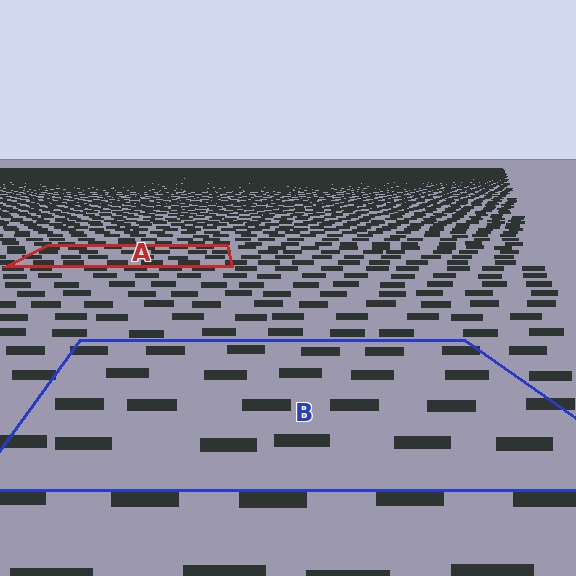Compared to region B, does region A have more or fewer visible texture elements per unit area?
Region A has more texture elements per unit area — they are packed more densely because it is farther away.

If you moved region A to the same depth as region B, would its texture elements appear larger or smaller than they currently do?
They would appear larger. At a closer depth, the same texture elements are projected at a bigger on-screen size.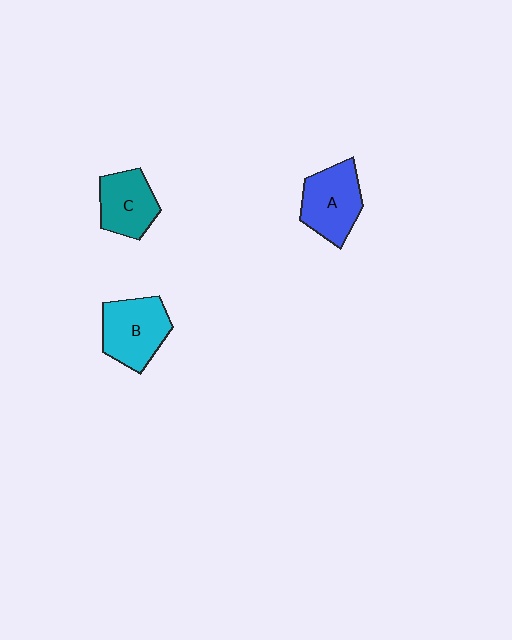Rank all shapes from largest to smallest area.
From largest to smallest: B (cyan), A (blue), C (teal).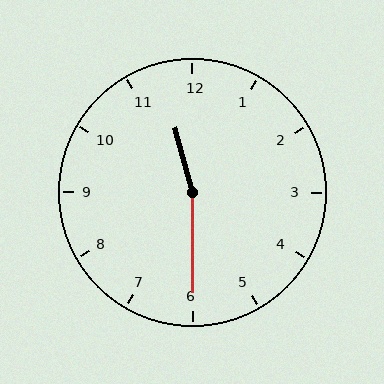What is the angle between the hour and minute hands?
Approximately 165 degrees.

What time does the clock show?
11:30.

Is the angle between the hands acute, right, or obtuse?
It is obtuse.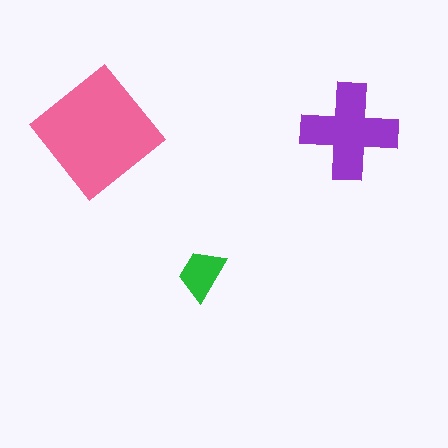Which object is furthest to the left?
The pink diamond is leftmost.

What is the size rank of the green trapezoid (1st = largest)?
3rd.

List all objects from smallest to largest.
The green trapezoid, the purple cross, the pink diamond.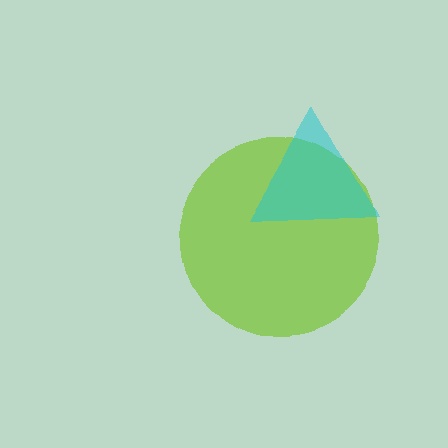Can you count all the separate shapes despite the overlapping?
Yes, there are 2 separate shapes.